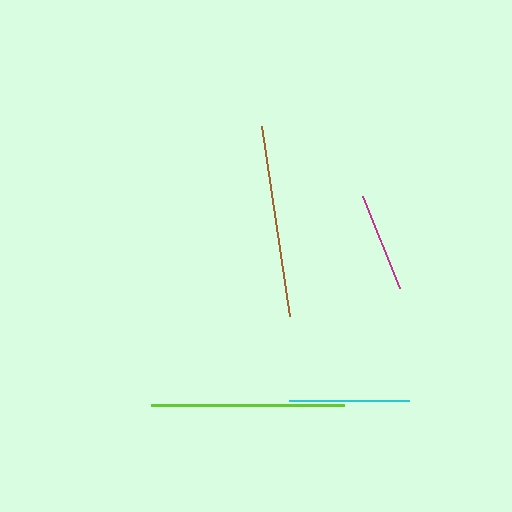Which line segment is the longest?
The lime line is the longest at approximately 193 pixels.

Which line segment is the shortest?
The magenta line is the shortest at approximately 99 pixels.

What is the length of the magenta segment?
The magenta segment is approximately 99 pixels long.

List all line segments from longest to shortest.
From longest to shortest: lime, brown, cyan, magenta.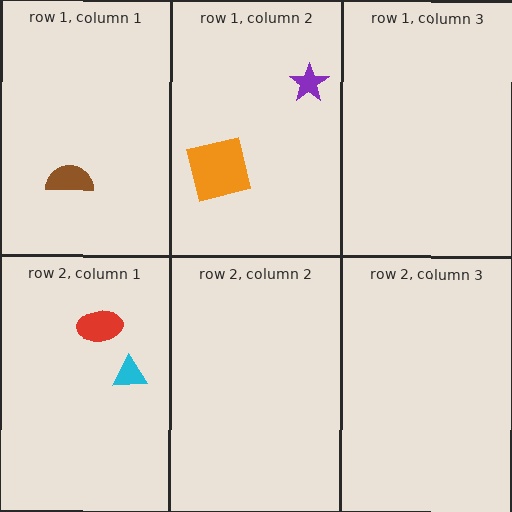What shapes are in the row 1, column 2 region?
The orange square, the purple star.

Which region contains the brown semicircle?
The row 1, column 1 region.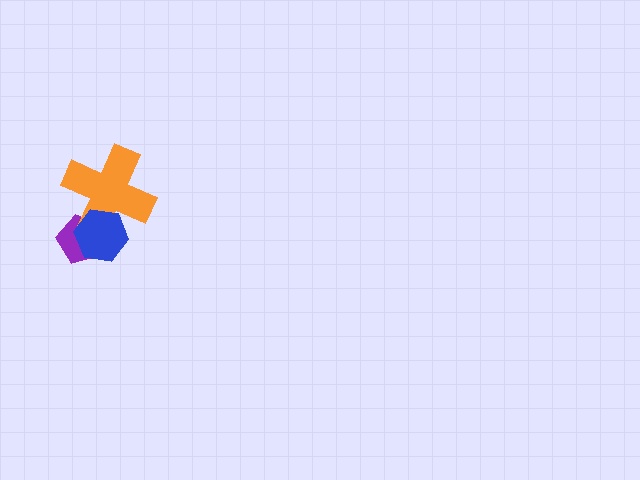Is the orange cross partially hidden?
Yes, it is partially covered by another shape.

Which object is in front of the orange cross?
The blue hexagon is in front of the orange cross.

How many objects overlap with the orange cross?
2 objects overlap with the orange cross.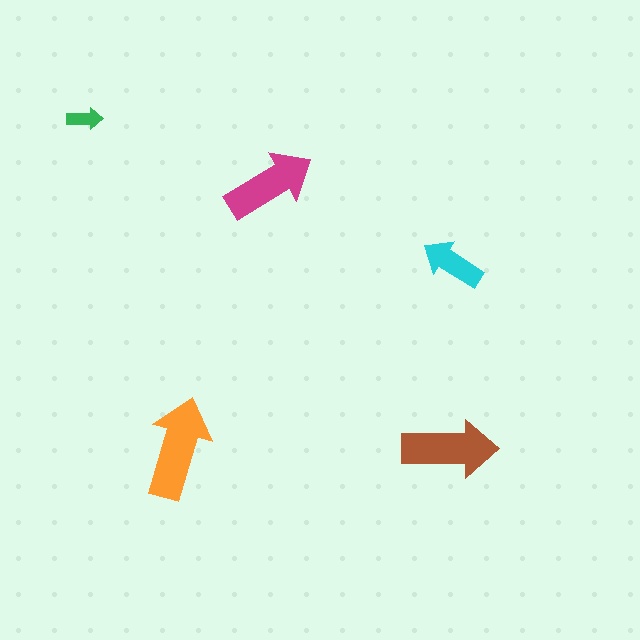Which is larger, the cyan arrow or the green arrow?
The cyan one.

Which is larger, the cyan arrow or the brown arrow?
The brown one.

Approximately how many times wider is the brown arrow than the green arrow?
About 2.5 times wider.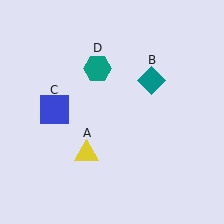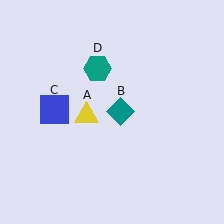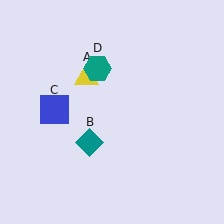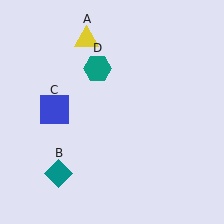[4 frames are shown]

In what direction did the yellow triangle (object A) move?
The yellow triangle (object A) moved up.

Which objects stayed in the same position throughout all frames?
Blue square (object C) and teal hexagon (object D) remained stationary.